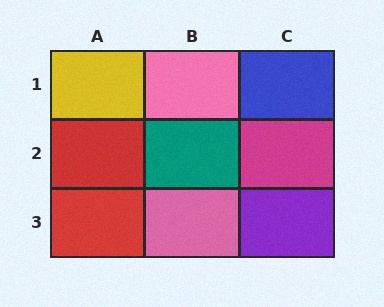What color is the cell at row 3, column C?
Purple.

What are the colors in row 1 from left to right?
Yellow, pink, blue.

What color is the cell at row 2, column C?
Magenta.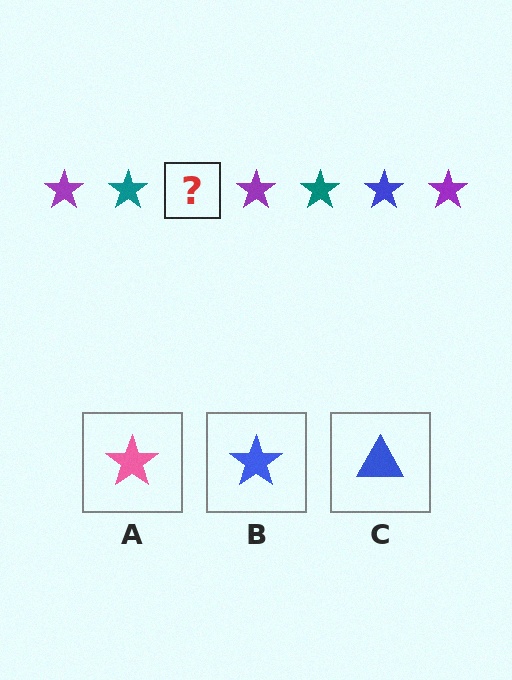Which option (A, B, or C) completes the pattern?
B.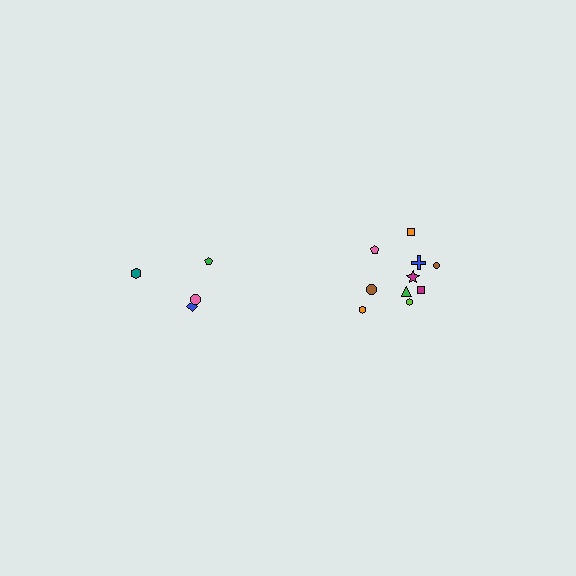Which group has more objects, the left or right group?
The right group.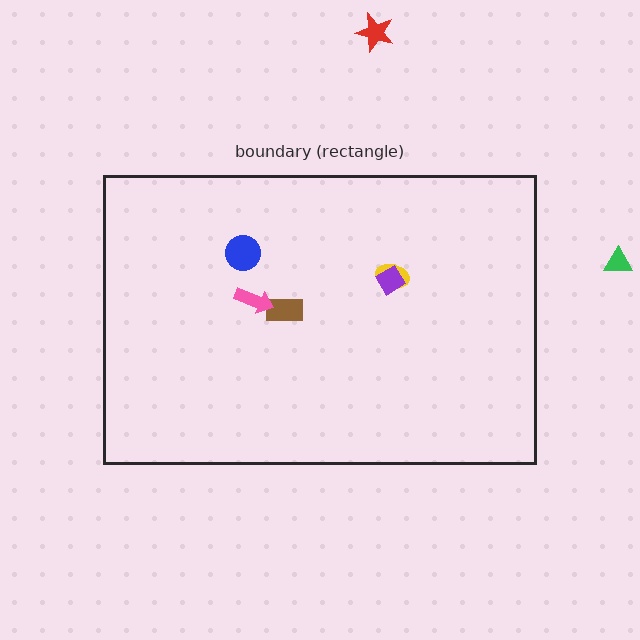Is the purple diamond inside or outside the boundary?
Inside.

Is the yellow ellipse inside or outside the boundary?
Inside.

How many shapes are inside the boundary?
5 inside, 2 outside.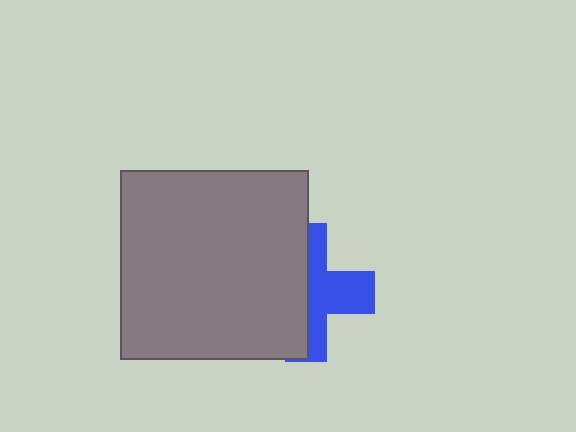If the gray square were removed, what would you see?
You would see the complete blue cross.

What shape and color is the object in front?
The object in front is a gray square.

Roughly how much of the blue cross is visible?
About half of it is visible (roughly 46%).